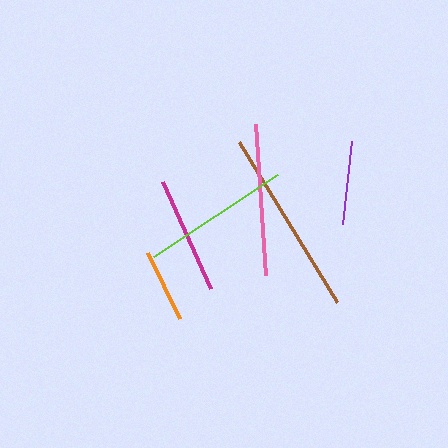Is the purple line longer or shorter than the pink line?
The pink line is longer than the purple line.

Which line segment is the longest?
The brown line is the longest at approximately 188 pixels.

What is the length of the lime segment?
The lime segment is approximately 149 pixels long.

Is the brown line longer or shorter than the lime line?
The brown line is longer than the lime line.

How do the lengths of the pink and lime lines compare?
The pink and lime lines are approximately the same length.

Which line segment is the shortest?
The orange line is the shortest at approximately 73 pixels.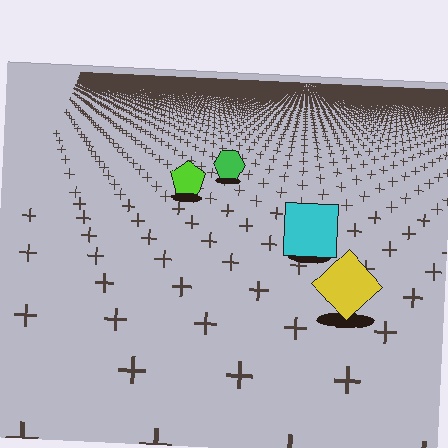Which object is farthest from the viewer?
The green hexagon is farthest from the viewer. It appears smaller and the ground texture around it is denser.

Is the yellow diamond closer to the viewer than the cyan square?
Yes. The yellow diamond is closer — you can tell from the texture gradient: the ground texture is coarser near it.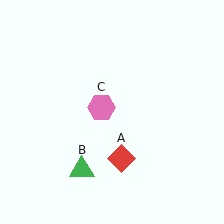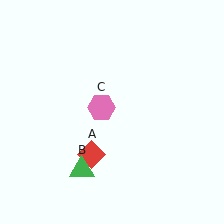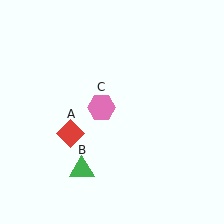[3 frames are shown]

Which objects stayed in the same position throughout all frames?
Green triangle (object B) and pink hexagon (object C) remained stationary.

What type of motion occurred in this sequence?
The red diamond (object A) rotated clockwise around the center of the scene.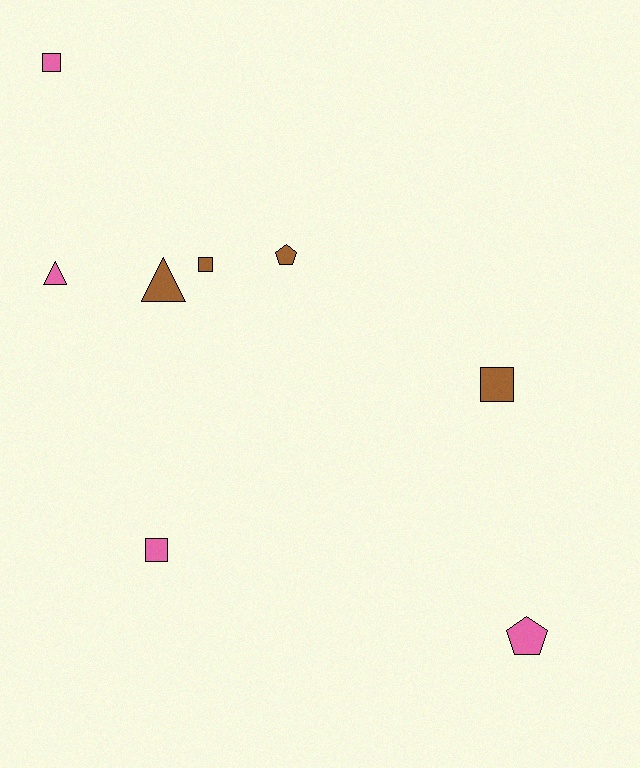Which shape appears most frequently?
Square, with 4 objects.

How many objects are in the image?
There are 8 objects.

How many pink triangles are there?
There is 1 pink triangle.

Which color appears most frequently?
Pink, with 4 objects.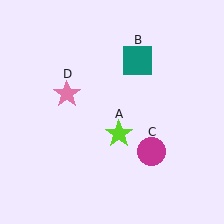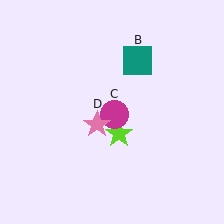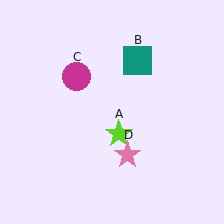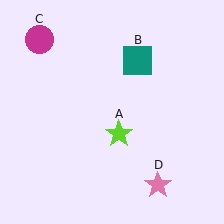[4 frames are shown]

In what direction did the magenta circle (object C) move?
The magenta circle (object C) moved up and to the left.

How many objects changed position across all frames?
2 objects changed position: magenta circle (object C), pink star (object D).